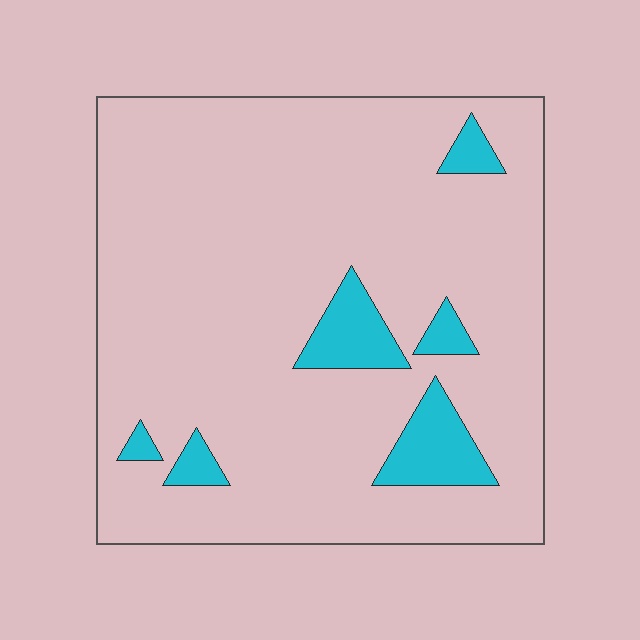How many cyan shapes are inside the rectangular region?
6.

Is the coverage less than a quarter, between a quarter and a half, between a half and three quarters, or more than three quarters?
Less than a quarter.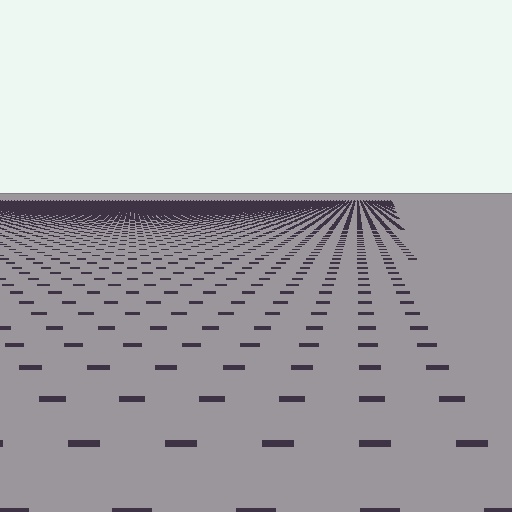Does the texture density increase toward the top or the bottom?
Density increases toward the top.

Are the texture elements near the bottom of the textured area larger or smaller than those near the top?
Larger. Near the bottom, elements are closer to the viewer and appear at a bigger on-screen size.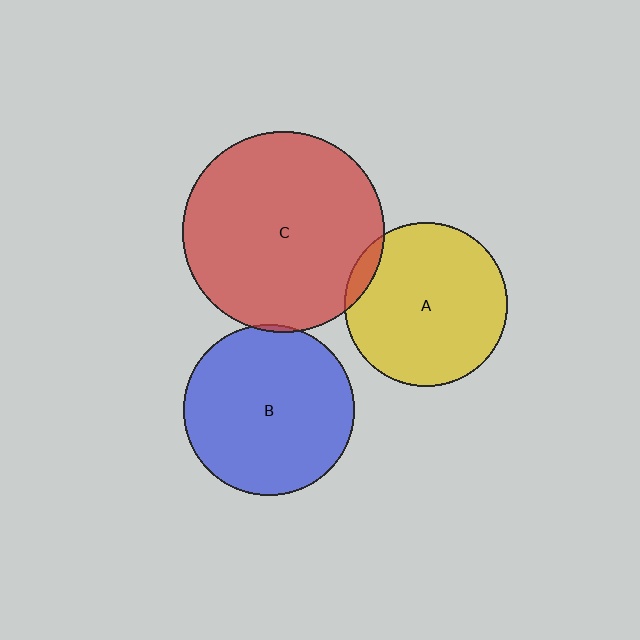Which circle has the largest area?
Circle C (red).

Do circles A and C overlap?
Yes.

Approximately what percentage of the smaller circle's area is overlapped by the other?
Approximately 5%.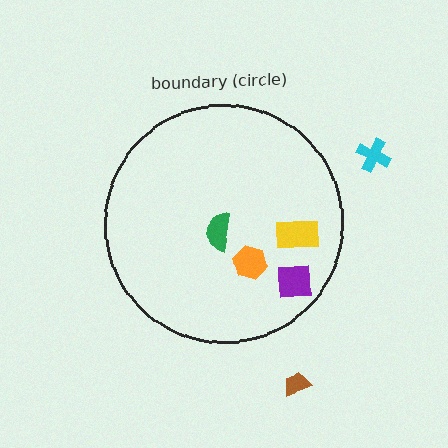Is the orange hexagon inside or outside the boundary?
Inside.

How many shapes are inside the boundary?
4 inside, 2 outside.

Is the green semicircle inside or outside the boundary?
Inside.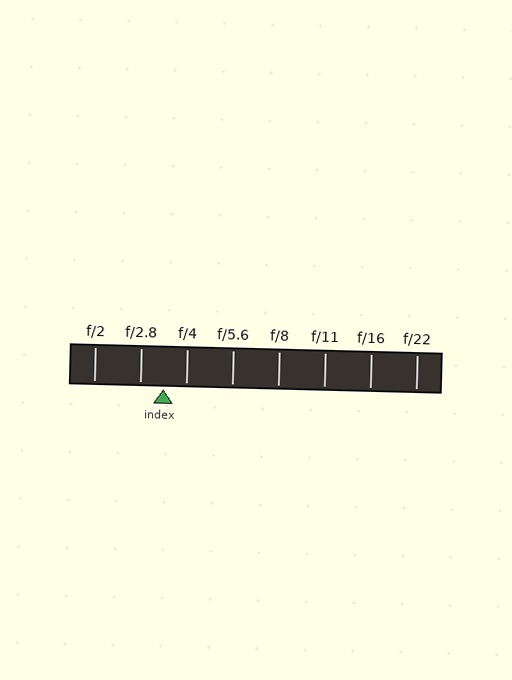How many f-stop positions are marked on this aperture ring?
There are 8 f-stop positions marked.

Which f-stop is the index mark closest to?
The index mark is closest to f/4.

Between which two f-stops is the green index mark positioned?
The index mark is between f/2.8 and f/4.